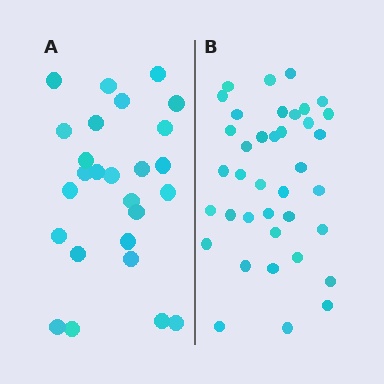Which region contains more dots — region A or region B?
Region B (the right region) has more dots.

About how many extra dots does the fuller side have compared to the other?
Region B has roughly 12 or so more dots than region A.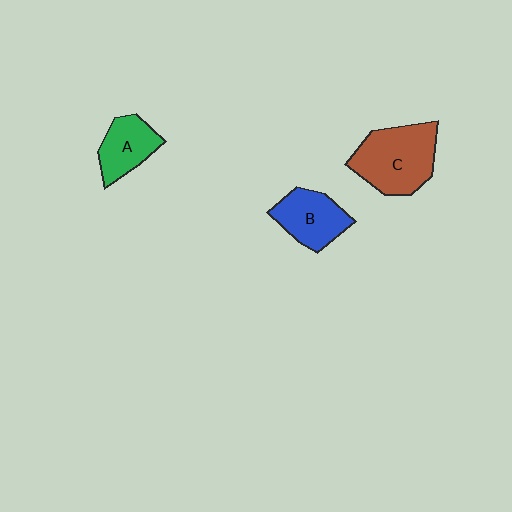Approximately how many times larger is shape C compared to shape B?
Approximately 1.5 times.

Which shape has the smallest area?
Shape A (green).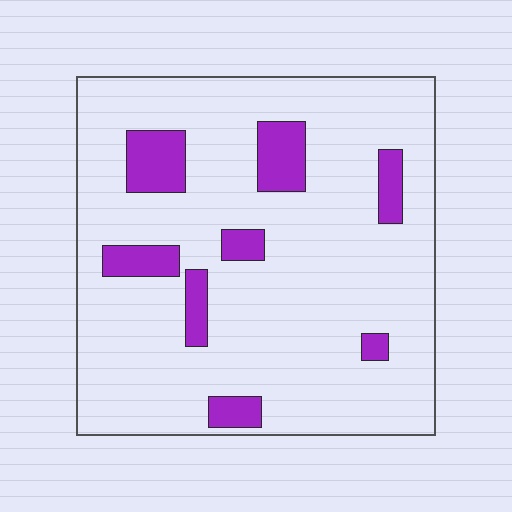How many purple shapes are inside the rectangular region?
8.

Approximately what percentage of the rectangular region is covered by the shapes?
Approximately 15%.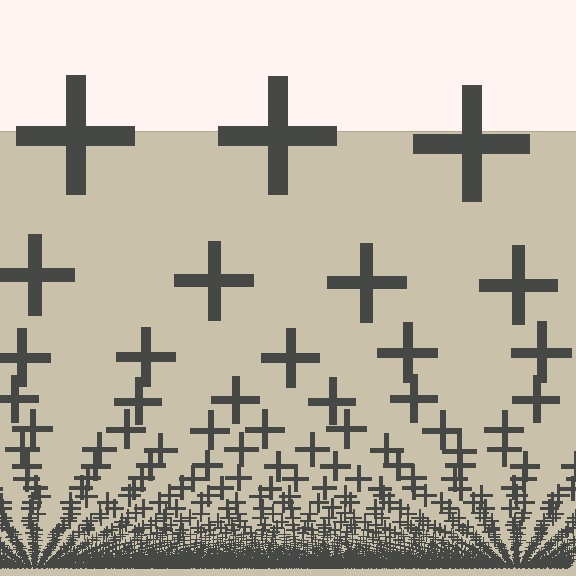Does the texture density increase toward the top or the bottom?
Density increases toward the bottom.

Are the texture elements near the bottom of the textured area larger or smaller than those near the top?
Smaller. The gradient is inverted — elements near the bottom are smaller and denser.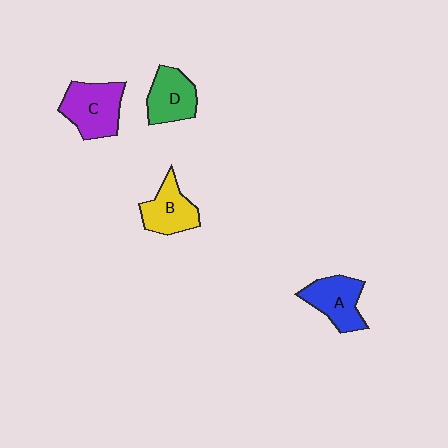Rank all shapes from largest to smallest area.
From largest to smallest: C (purple), A (blue), D (green), B (yellow).